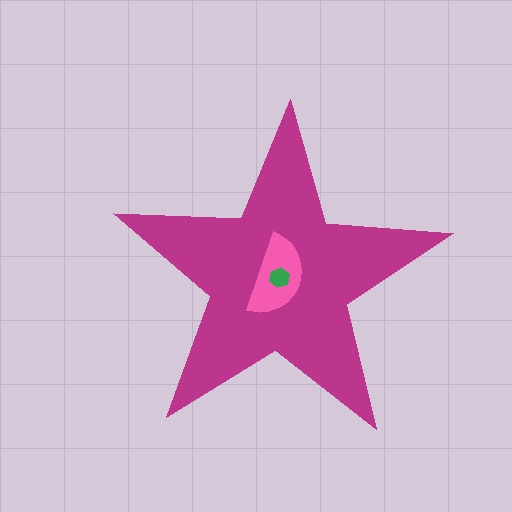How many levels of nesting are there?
3.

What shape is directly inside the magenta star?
The pink semicircle.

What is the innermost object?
The green hexagon.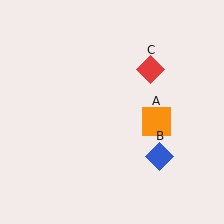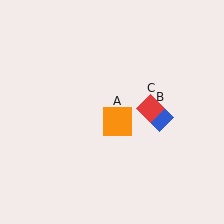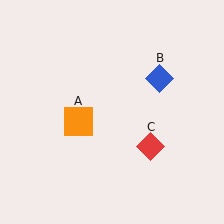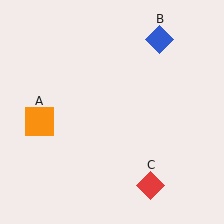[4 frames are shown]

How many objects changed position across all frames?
3 objects changed position: orange square (object A), blue diamond (object B), red diamond (object C).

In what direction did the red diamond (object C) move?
The red diamond (object C) moved down.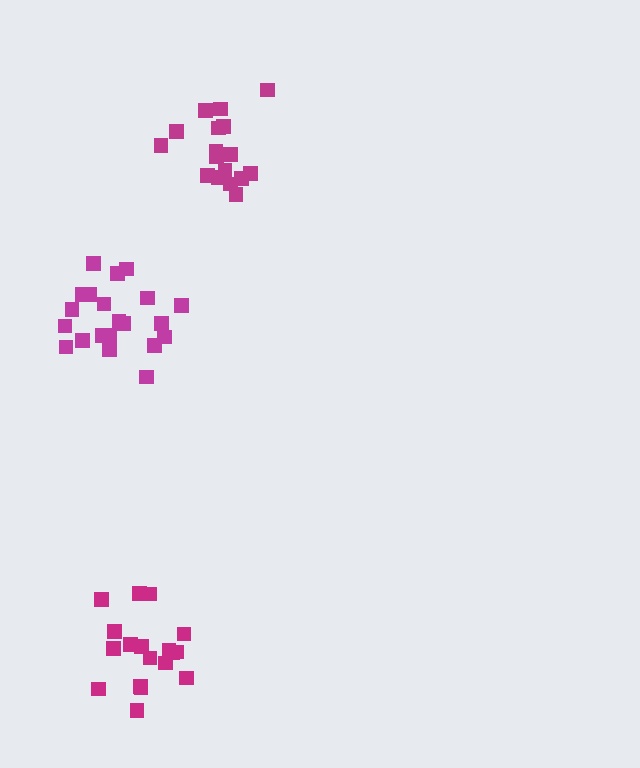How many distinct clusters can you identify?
There are 3 distinct clusters.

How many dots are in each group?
Group 1: 18 dots, Group 2: 17 dots, Group 3: 21 dots (56 total).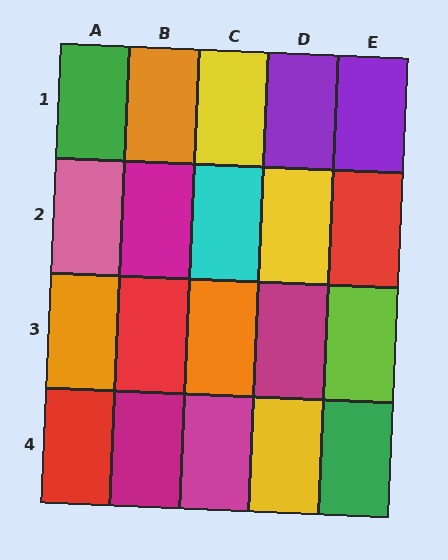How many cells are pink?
1 cell is pink.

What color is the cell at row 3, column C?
Orange.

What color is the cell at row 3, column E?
Lime.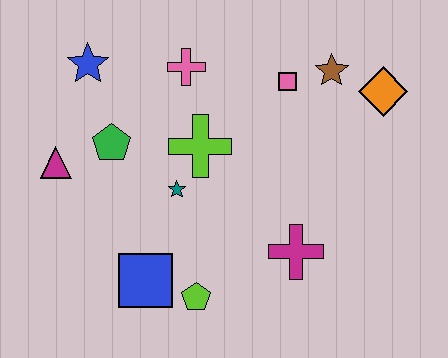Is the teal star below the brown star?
Yes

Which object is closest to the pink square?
The brown star is closest to the pink square.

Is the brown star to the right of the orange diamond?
No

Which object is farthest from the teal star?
The orange diamond is farthest from the teal star.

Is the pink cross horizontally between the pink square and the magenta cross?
No